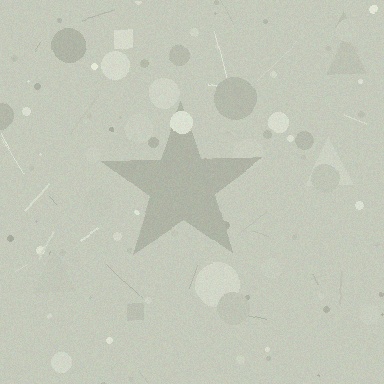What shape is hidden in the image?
A star is hidden in the image.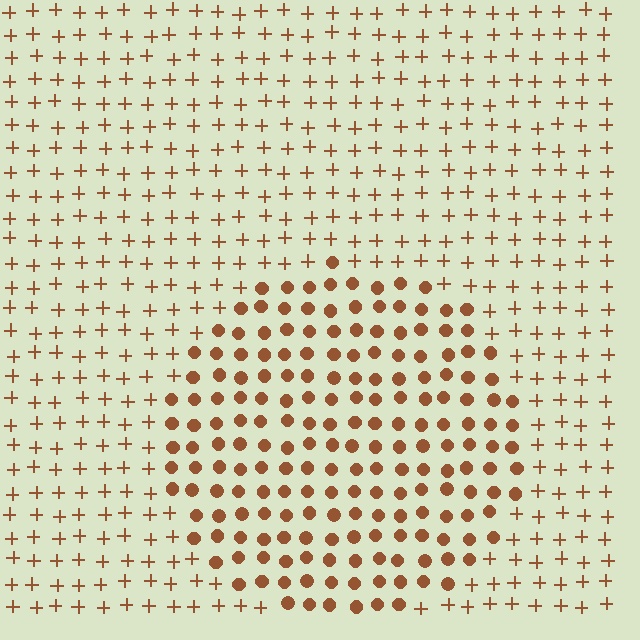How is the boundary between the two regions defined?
The boundary is defined by a change in element shape: circles inside vs. plus signs outside. All elements share the same color and spacing.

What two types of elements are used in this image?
The image uses circles inside the circle region and plus signs outside it.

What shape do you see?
I see a circle.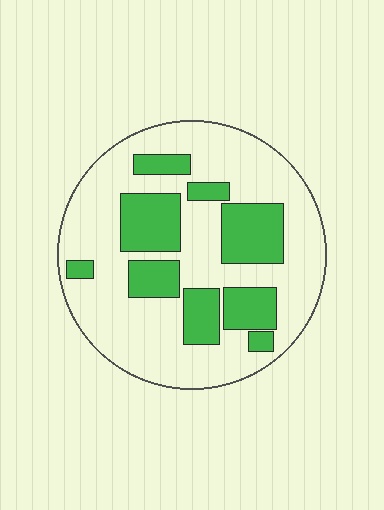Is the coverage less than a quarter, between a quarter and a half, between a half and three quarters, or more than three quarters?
Between a quarter and a half.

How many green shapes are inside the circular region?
9.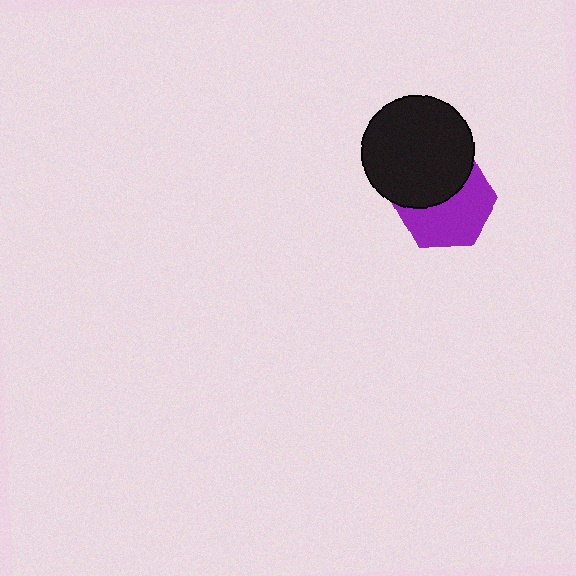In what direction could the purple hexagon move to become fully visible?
The purple hexagon could move down. That would shift it out from behind the black circle entirely.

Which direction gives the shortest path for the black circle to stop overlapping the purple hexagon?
Moving up gives the shortest separation.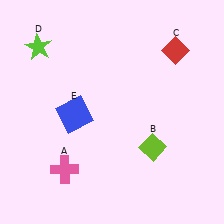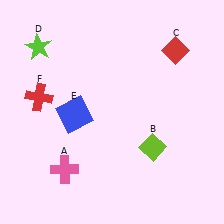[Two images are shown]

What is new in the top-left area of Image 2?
A red cross (F) was added in the top-left area of Image 2.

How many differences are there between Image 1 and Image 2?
There is 1 difference between the two images.